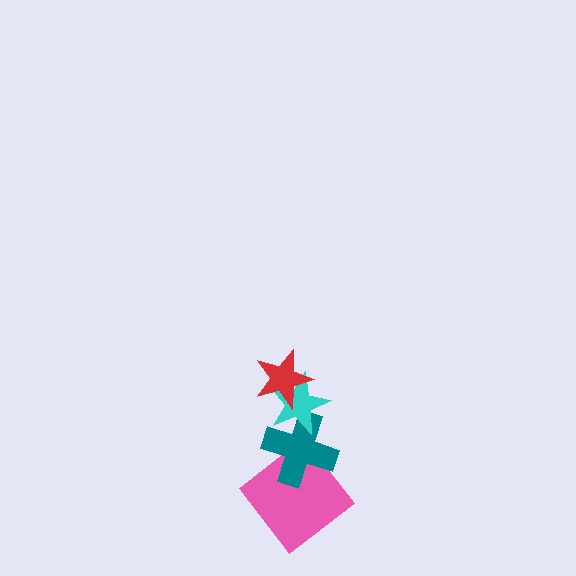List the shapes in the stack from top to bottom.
From top to bottom: the red star, the cyan star, the teal cross, the pink diamond.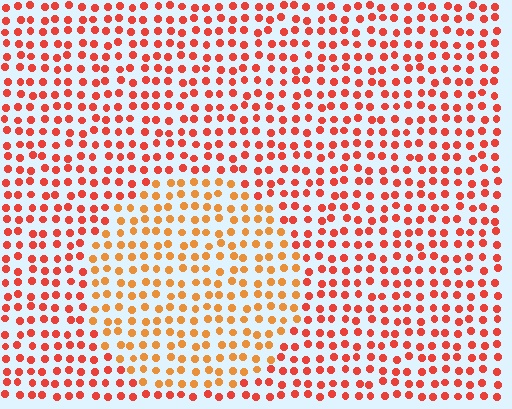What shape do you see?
I see a circle.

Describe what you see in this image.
The image is filled with small red elements in a uniform arrangement. A circle-shaped region is visible where the elements are tinted to a slightly different hue, forming a subtle color boundary.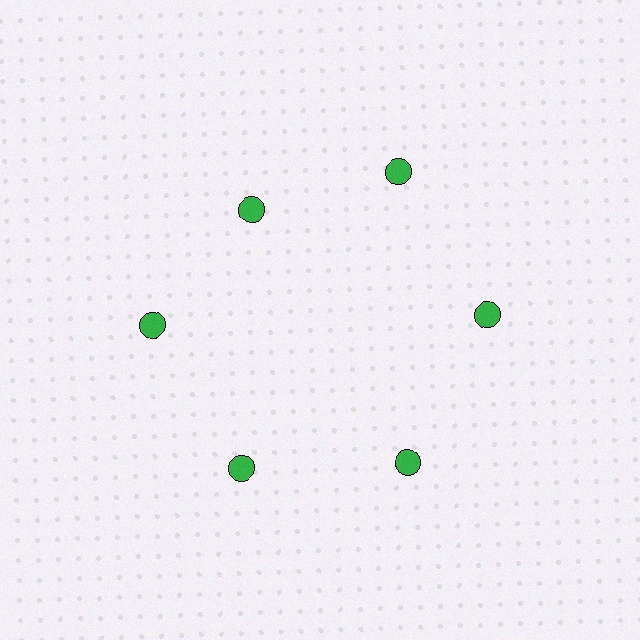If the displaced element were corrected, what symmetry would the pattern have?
It would have 6-fold rotational symmetry — the pattern would map onto itself every 60 degrees.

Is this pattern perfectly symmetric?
No. The 6 green circles are arranged in a ring, but one element near the 11 o'clock position is pulled inward toward the center, breaking the 6-fold rotational symmetry.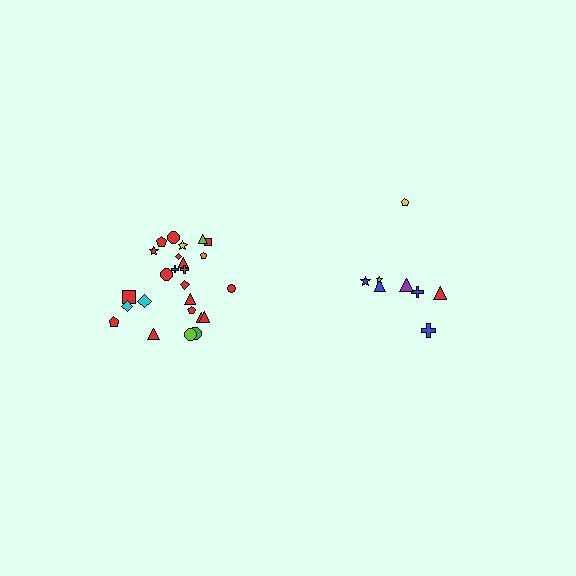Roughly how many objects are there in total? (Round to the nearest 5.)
Roughly 35 objects in total.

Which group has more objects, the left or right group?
The left group.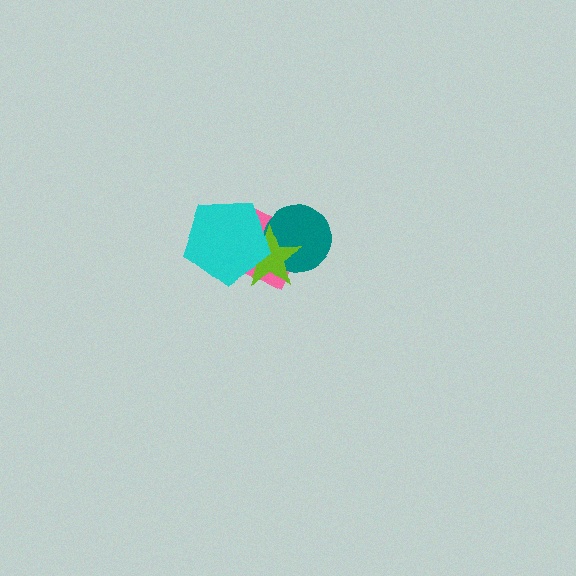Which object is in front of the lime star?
The cyan pentagon is in front of the lime star.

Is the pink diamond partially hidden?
Yes, it is partially covered by another shape.